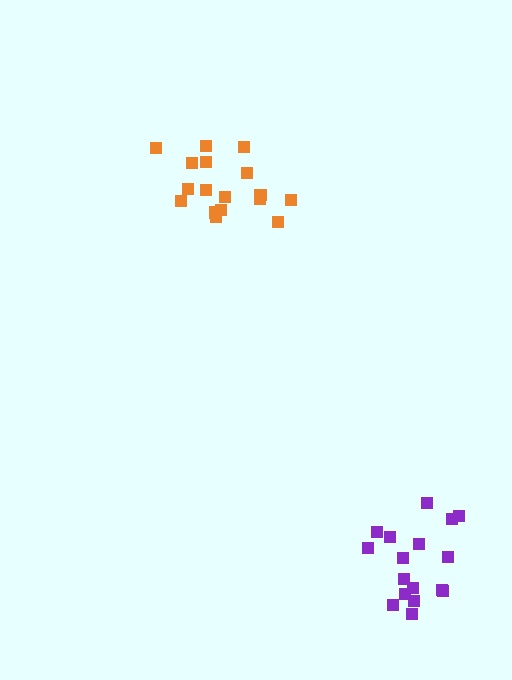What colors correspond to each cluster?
The clusters are colored: purple, orange.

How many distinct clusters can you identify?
There are 2 distinct clusters.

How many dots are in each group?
Group 1: 17 dots, Group 2: 17 dots (34 total).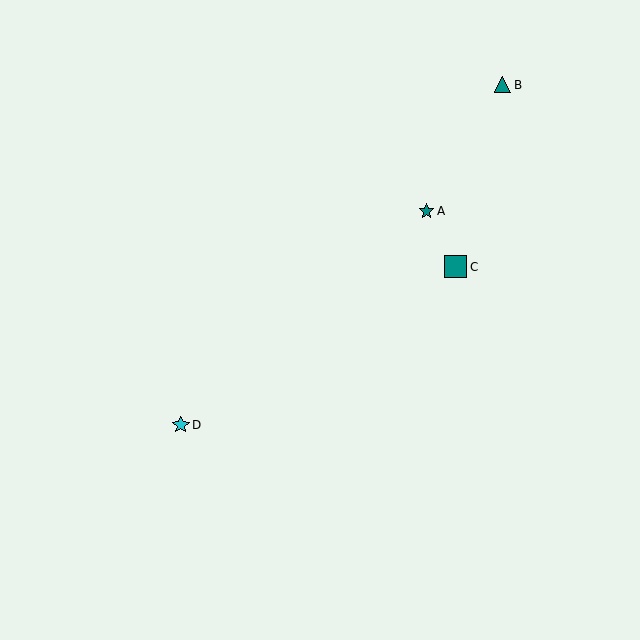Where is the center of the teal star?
The center of the teal star is at (426, 211).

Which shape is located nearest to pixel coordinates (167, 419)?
The cyan star (labeled D) at (181, 425) is nearest to that location.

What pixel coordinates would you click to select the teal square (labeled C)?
Click at (456, 267) to select the teal square C.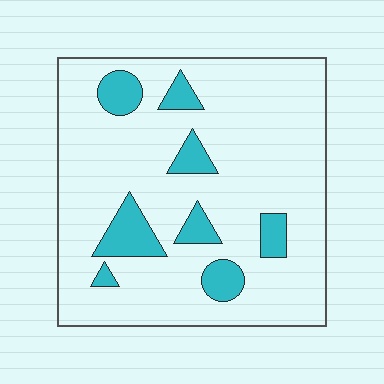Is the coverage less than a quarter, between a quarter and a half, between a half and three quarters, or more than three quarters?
Less than a quarter.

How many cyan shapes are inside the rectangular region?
8.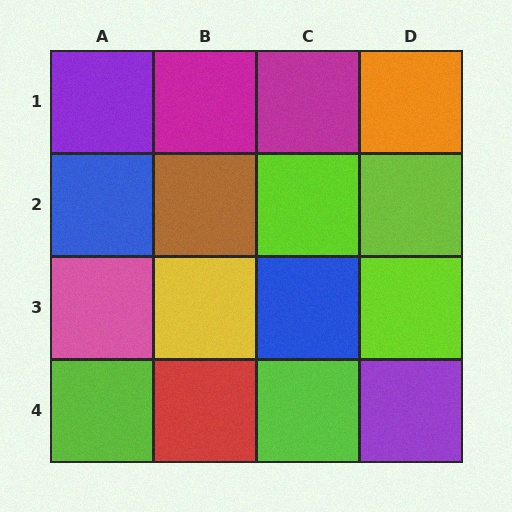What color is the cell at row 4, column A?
Lime.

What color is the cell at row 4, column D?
Purple.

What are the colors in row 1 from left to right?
Purple, magenta, magenta, orange.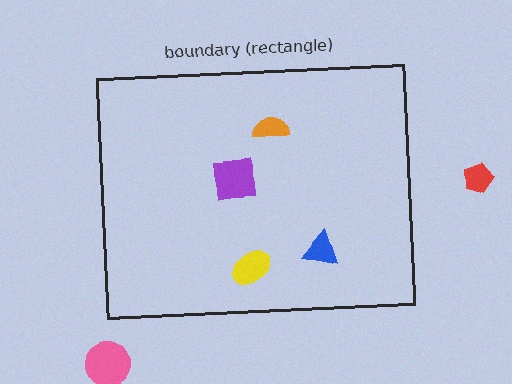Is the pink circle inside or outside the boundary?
Outside.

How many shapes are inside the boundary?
4 inside, 2 outside.